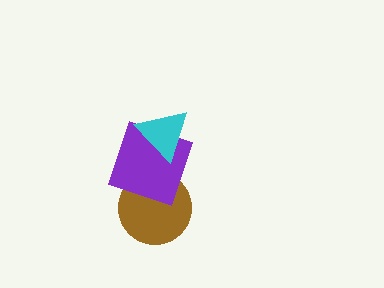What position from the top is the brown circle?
The brown circle is 3rd from the top.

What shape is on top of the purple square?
The cyan triangle is on top of the purple square.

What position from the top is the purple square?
The purple square is 2nd from the top.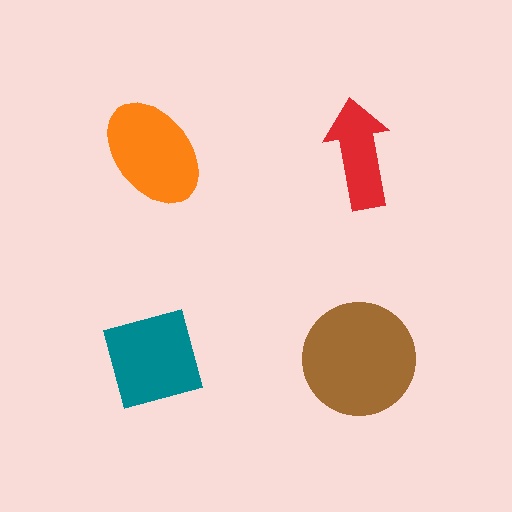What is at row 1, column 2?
A red arrow.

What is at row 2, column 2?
A brown circle.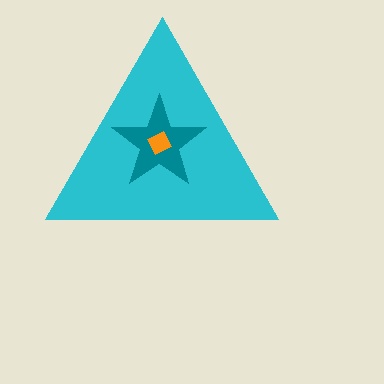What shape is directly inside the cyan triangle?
The teal star.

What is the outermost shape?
The cyan triangle.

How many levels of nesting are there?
3.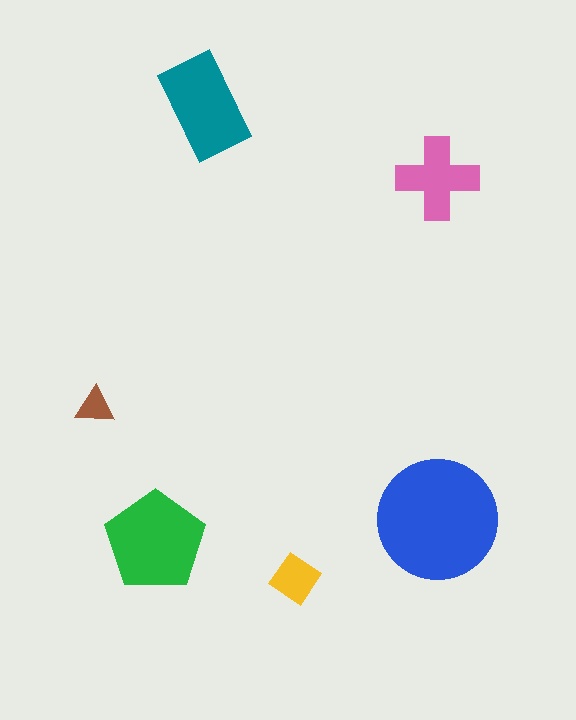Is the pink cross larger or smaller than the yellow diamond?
Larger.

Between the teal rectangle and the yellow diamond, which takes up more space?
The teal rectangle.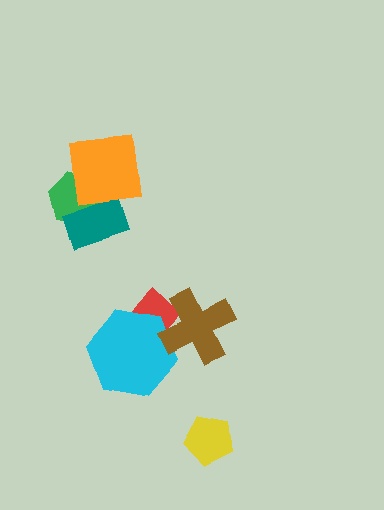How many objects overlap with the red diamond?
2 objects overlap with the red diamond.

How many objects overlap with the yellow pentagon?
0 objects overlap with the yellow pentagon.